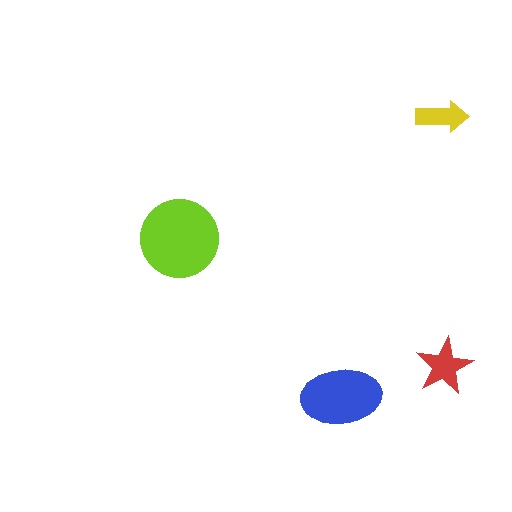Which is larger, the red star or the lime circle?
The lime circle.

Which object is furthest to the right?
The red star is rightmost.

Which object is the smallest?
The yellow arrow.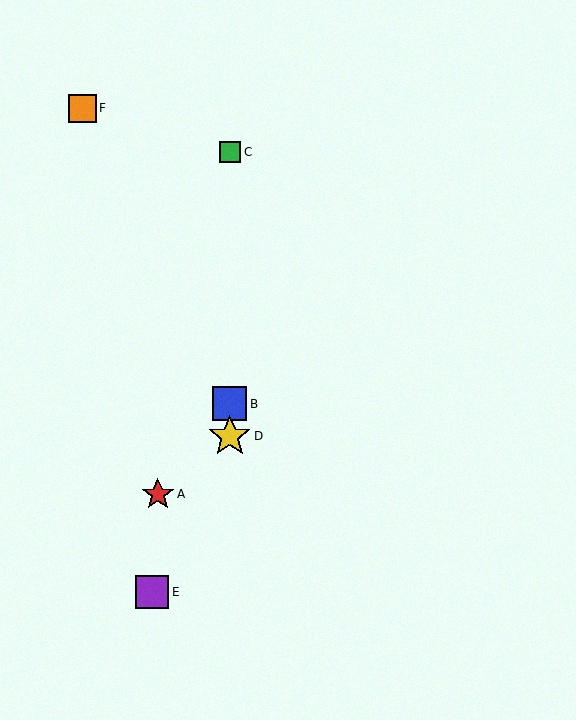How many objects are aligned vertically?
3 objects (B, C, D) are aligned vertically.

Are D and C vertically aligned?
Yes, both are at x≈230.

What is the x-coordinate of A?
Object A is at x≈158.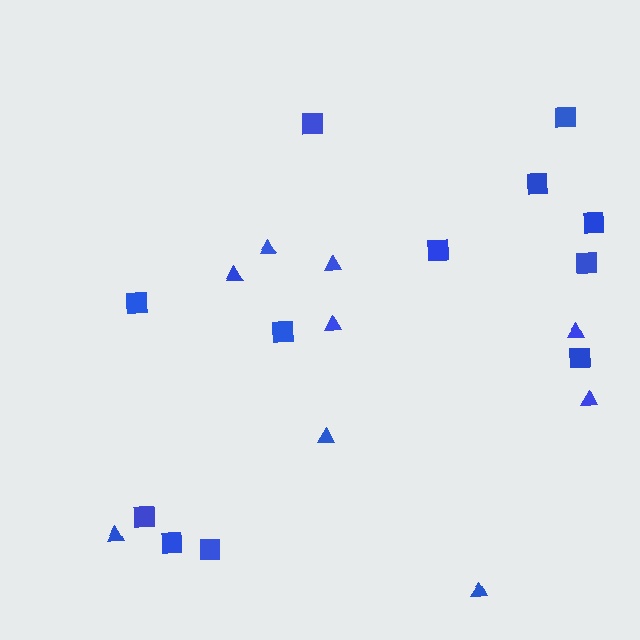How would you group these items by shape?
There are 2 groups: one group of triangles (9) and one group of squares (12).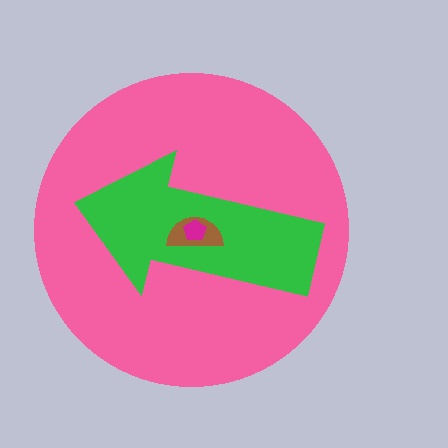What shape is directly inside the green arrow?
The brown semicircle.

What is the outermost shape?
The pink circle.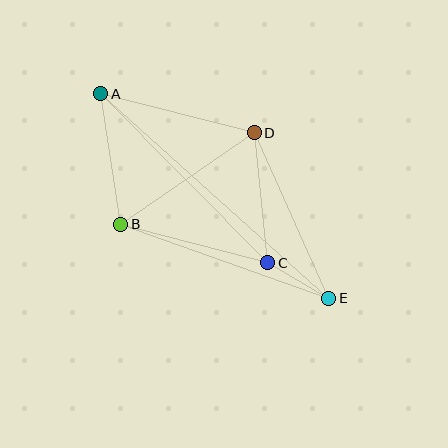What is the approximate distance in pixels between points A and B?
The distance between A and B is approximately 132 pixels.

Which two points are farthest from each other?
Points A and E are farthest from each other.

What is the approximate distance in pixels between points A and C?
The distance between A and C is approximately 238 pixels.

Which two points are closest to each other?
Points C and E are closest to each other.